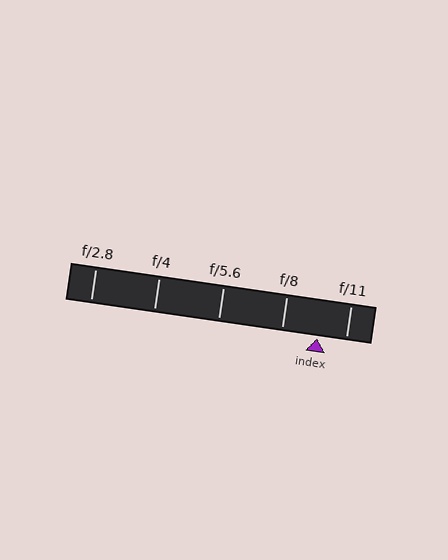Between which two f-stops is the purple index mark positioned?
The index mark is between f/8 and f/11.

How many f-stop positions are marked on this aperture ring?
There are 5 f-stop positions marked.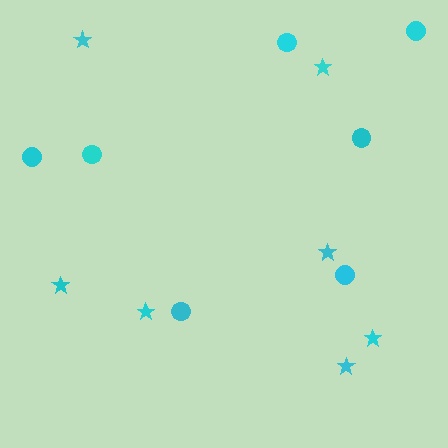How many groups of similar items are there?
There are 2 groups: one group of stars (7) and one group of circles (7).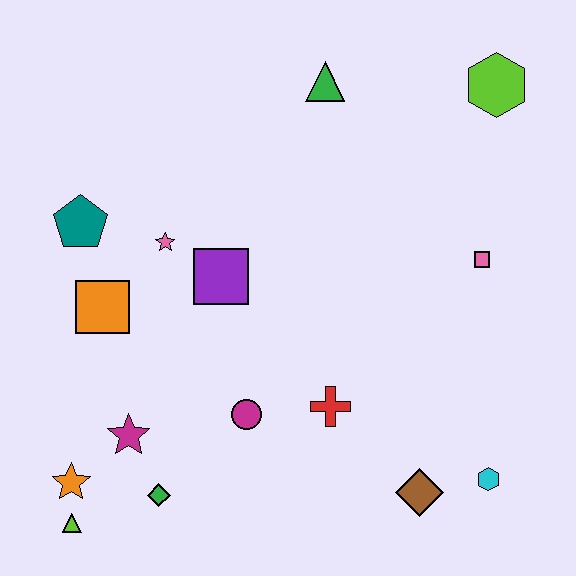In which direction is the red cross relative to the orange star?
The red cross is to the right of the orange star.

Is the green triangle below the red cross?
No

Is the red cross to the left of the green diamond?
No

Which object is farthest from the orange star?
The lime hexagon is farthest from the orange star.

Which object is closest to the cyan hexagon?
The brown diamond is closest to the cyan hexagon.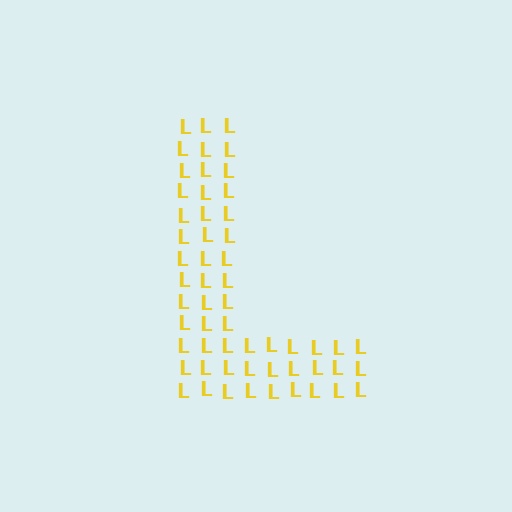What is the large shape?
The large shape is the letter L.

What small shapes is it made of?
It is made of small letter L's.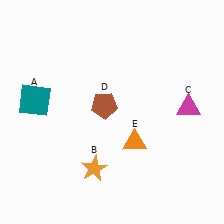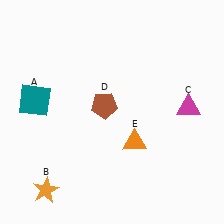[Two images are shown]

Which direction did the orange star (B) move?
The orange star (B) moved left.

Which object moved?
The orange star (B) moved left.